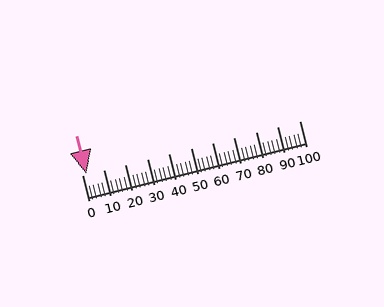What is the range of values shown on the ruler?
The ruler shows values from 0 to 100.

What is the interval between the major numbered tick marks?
The major tick marks are spaced 10 units apart.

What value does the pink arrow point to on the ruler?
The pink arrow points to approximately 2.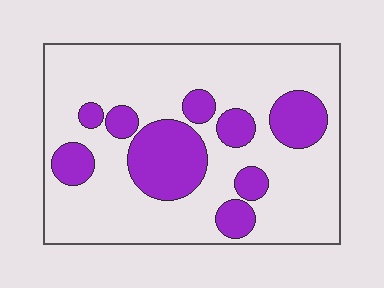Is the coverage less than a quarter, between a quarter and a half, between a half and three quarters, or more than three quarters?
Between a quarter and a half.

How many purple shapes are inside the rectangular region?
9.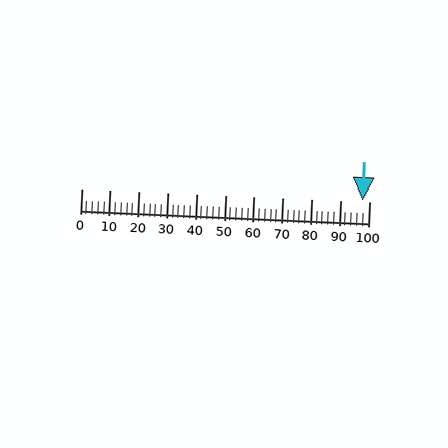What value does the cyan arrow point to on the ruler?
The cyan arrow points to approximately 98.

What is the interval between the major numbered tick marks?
The major tick marks are spaced 10 units apart.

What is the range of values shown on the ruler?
The ruler shows values from 0 to 100.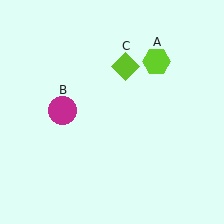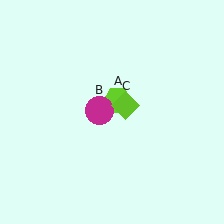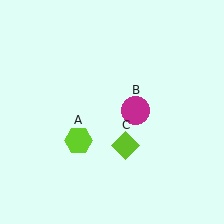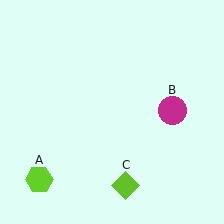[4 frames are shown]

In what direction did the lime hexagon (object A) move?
The lime hexagon (object A) moved down and to the left.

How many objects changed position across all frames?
3 objects changed position: lime hexagon (object A), magenta circle (object B), lime diamond (object C).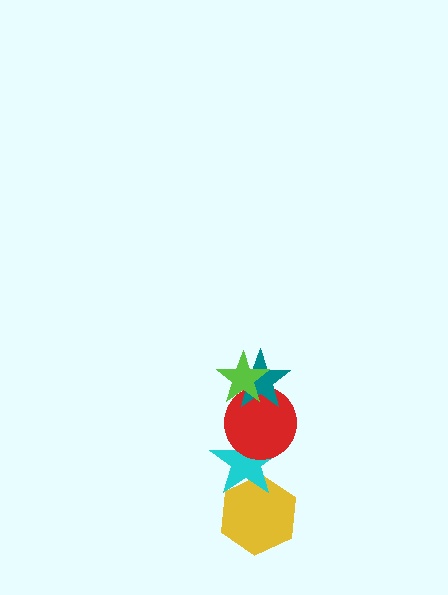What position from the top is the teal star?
The teal star is 2nd from the top.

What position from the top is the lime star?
The lime star is 1st from the top.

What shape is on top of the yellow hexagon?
The cyan star is on top of the yellow hexagon.